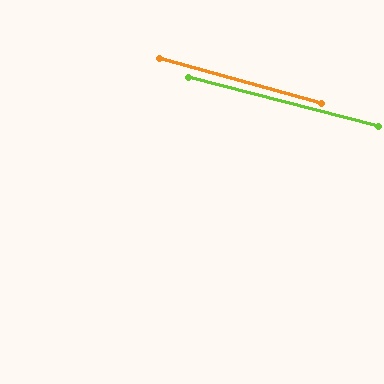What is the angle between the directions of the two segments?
Approximately 1 degree.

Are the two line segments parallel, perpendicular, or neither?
Parallel — their directions differ by only 1.1°.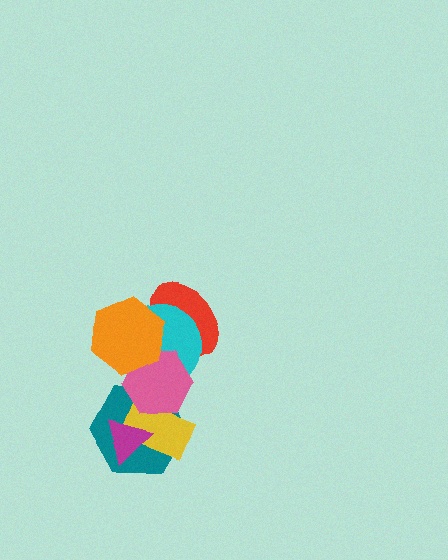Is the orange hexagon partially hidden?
No, no other shape covers it.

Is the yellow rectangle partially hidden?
Yes, it is partially covered by another shape.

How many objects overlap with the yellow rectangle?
3 objects overlap with the yellow rectangle.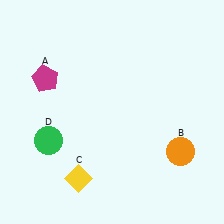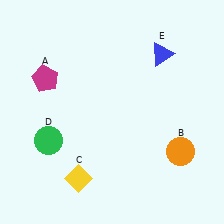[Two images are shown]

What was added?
A blue triangle (E) was added in Image 2.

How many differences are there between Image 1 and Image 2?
There is 1 difference between the two images.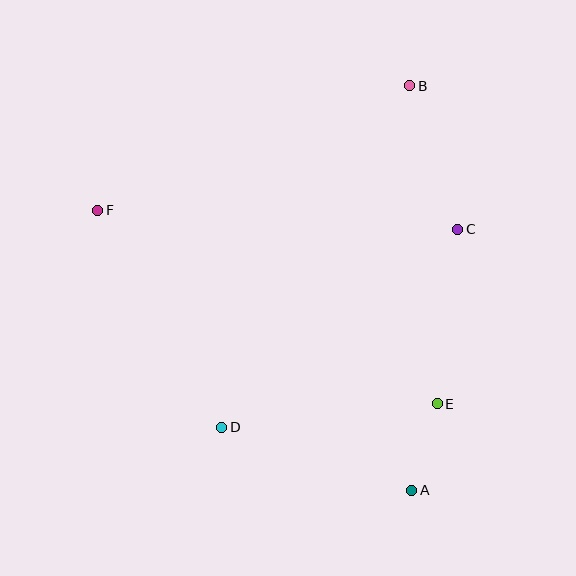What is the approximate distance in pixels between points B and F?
The distance between B and F is approximately 336 pixels.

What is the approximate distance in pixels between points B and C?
The distance between B and C is approximately 151 pixels.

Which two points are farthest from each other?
Points A and F are farthest from each other.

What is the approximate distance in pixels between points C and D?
The distance between C and D is approximately 308 pixels.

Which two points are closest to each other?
Points A and E are closest to each other.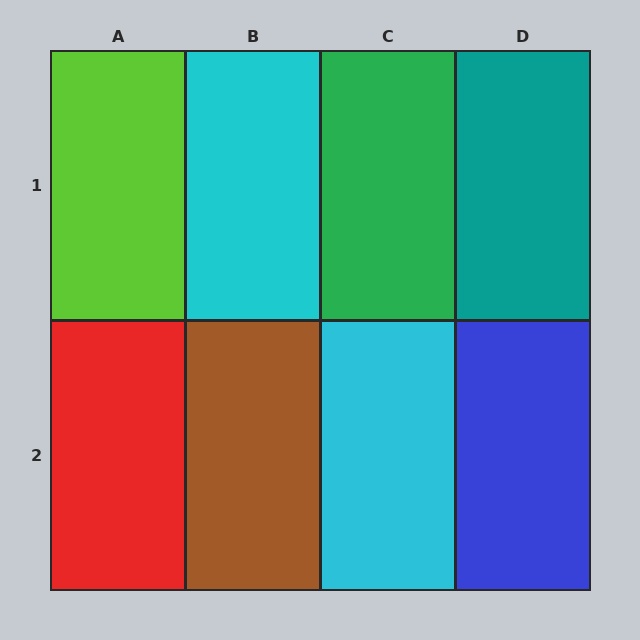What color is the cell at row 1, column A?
Lime.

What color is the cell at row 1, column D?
Teal.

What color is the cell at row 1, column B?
Cyan.